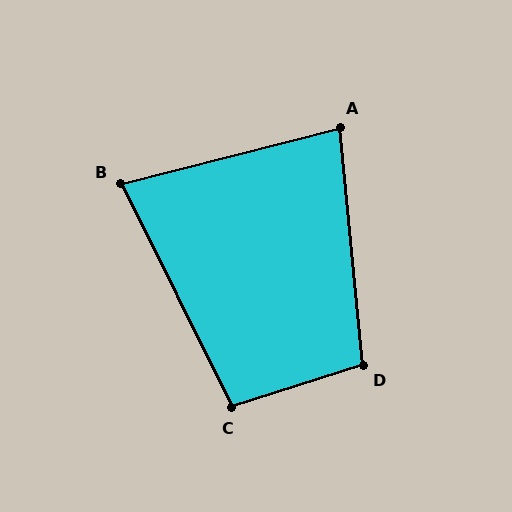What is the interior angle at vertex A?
Approximately 81 degrees (acute).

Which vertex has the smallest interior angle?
B, at approximately 78 degrees.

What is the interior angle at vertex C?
Approximately 99 degrees (obtuse).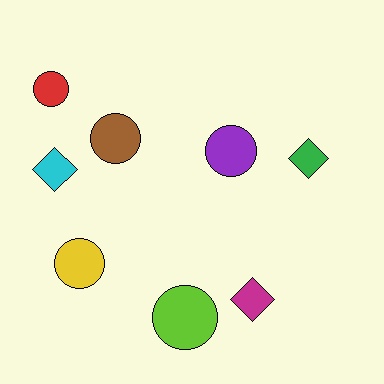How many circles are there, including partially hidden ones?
There are 5 circles.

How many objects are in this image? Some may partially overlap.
There are 8 objects.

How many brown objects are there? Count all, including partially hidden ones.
There is 1 brown object.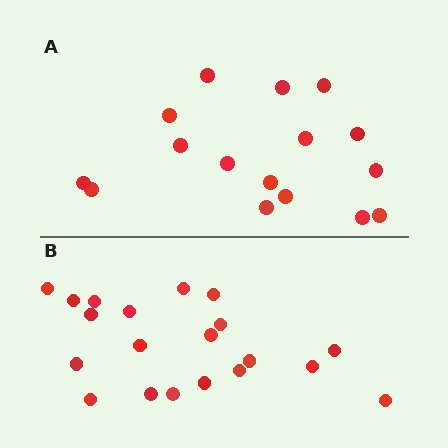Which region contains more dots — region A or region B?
Region B (the bottom region) has more dots.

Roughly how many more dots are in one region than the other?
Region B has about 4 more dots than region A.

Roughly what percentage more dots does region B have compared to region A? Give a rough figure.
About 25% more.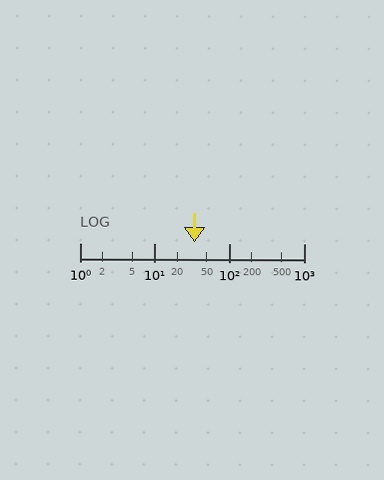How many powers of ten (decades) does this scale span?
The scale spans 3 decades, from 1 to 1000.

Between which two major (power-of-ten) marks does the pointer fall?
The pointer is between 10 and 100.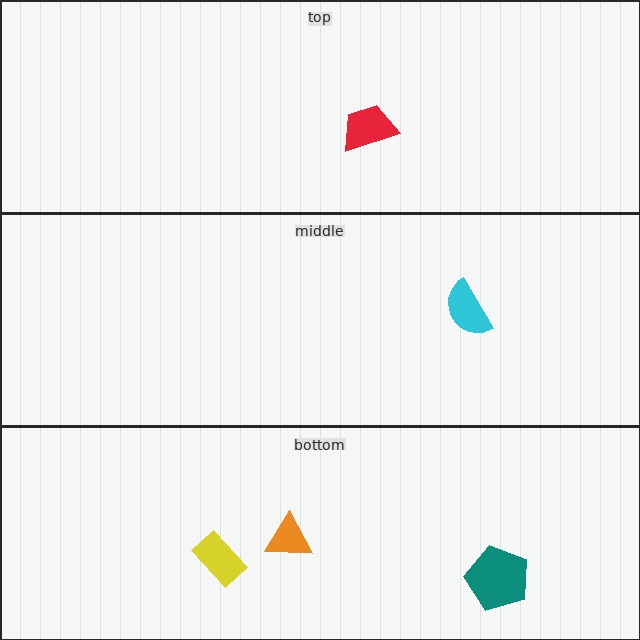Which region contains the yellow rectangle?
The bottom region.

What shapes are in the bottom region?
The orange triangle, the yellow rectangle, the teal pentagon.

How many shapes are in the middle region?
1.